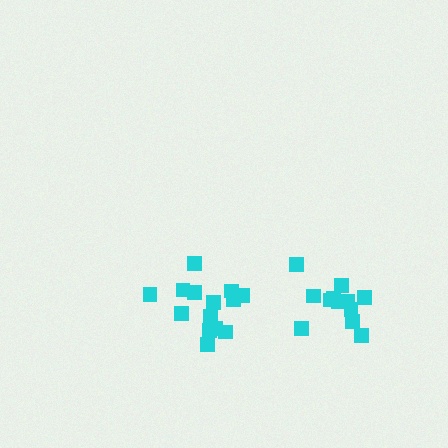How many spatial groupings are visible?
There are 2 spatial groupings.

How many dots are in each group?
Group 1: 12 dots, Group 2: 14 dots (26 total).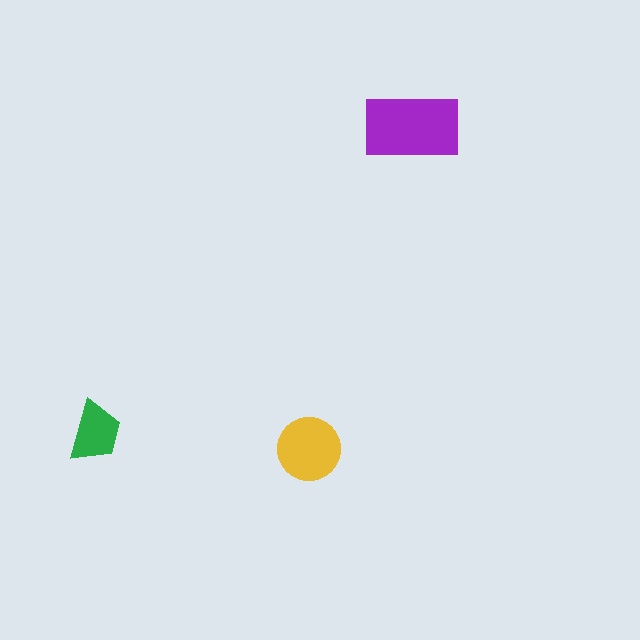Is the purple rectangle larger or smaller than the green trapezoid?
Larger.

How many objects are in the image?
There are 3 objects in the image.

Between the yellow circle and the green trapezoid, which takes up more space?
The yellow circle.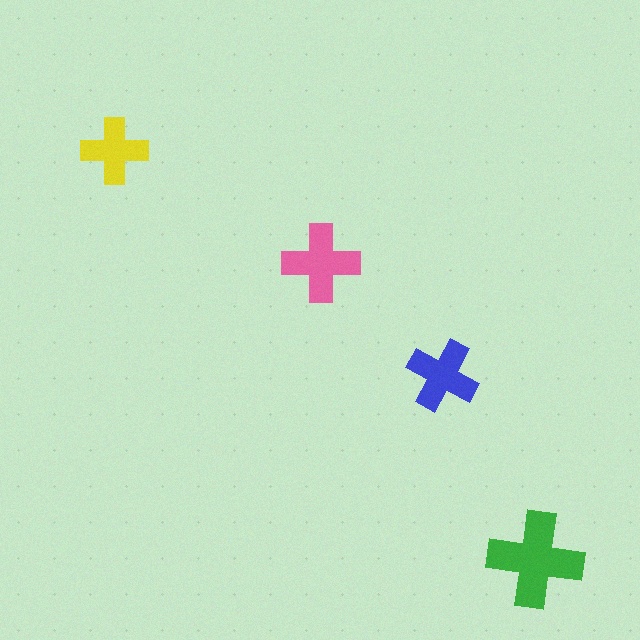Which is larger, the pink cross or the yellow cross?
The pink one.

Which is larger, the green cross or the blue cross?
The green one.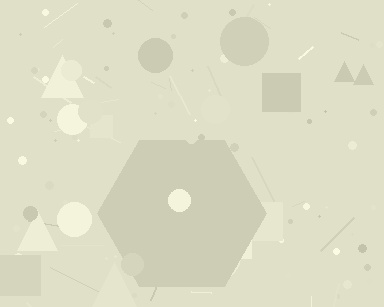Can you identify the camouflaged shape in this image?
The camouflaged shape is a hexagon.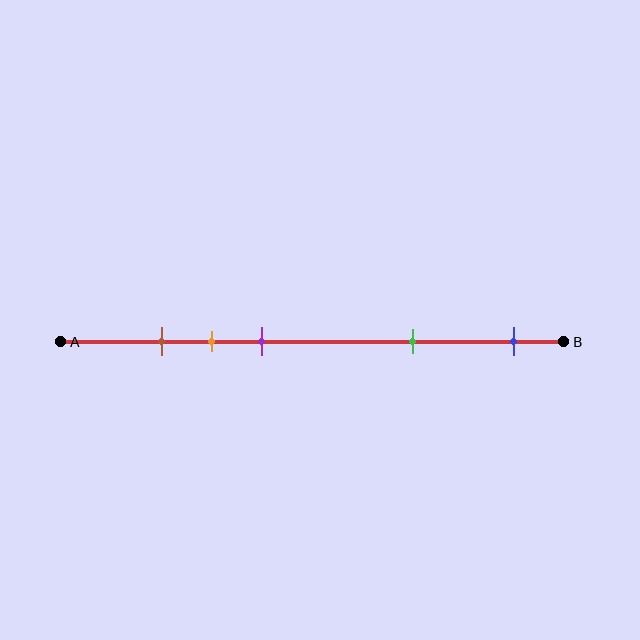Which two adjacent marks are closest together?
The brown and orange marks are the closest adjacent pair.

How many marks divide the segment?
There are 5 marks dividing the segment.